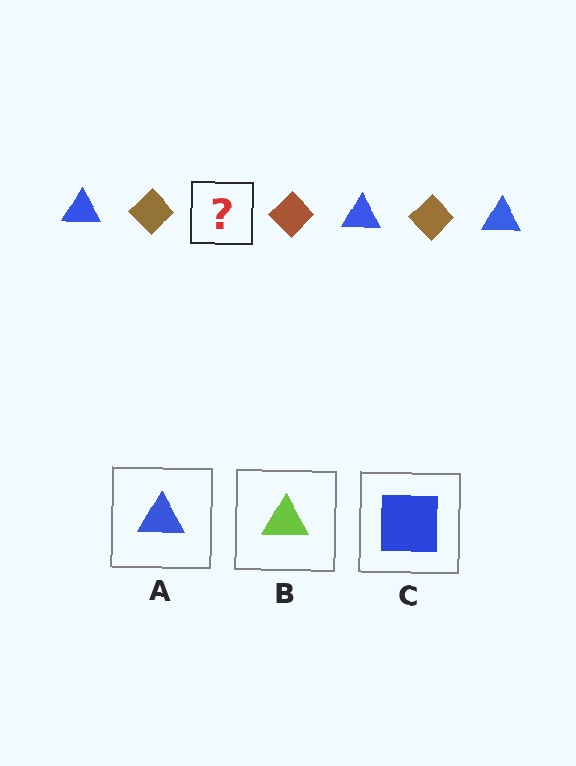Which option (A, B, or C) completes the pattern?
A.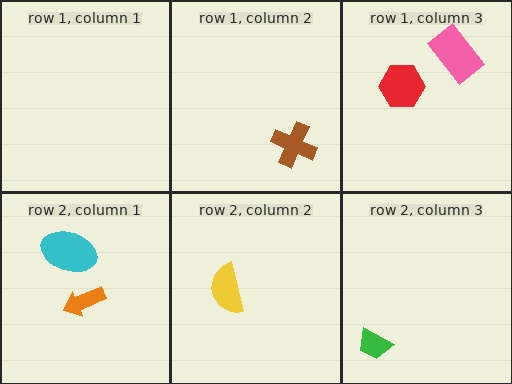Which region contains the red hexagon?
The row 1, column 3 region.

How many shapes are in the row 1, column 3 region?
2.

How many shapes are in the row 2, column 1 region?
2.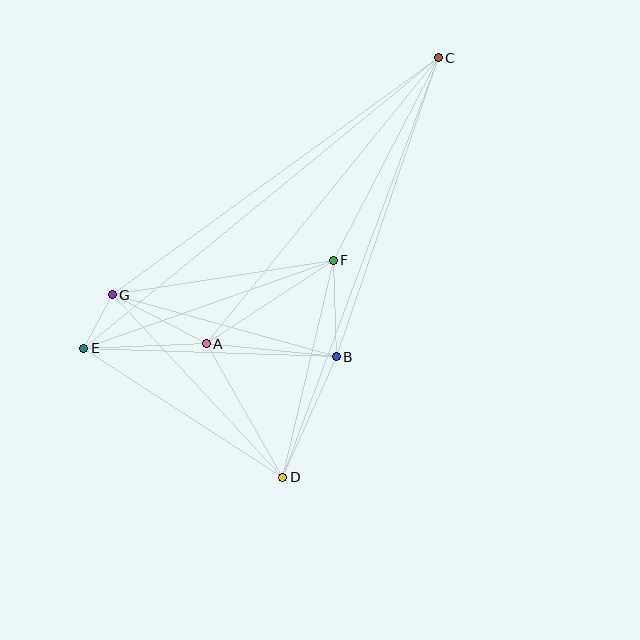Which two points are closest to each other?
Points E and G are closest to each other.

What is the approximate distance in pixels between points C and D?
The distance between C and D is approximately 447 pixels.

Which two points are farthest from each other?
Points C and E are farthest from each other.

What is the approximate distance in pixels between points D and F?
The distance between D and F is approximately 223 pixels.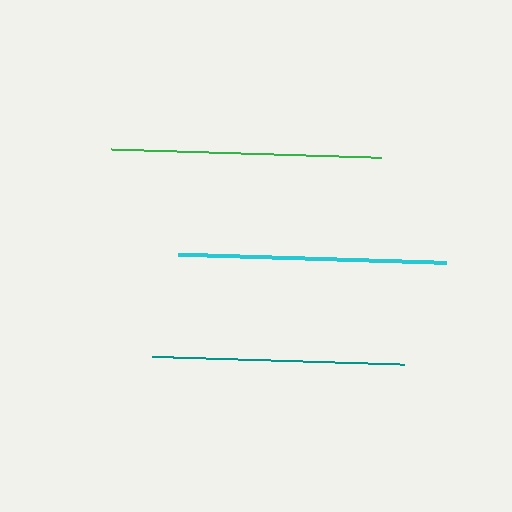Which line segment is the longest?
The green line is the longest at approximately 269 pixels.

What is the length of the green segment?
The green segment is approximately 269 pixels long.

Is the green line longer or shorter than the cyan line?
The green line is longer than the cyan line.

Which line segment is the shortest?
The teal line is the shortest at approximately 252 pixels.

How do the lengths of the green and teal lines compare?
The green and teal lines are approximately the same length.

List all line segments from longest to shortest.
From longest to shortest: green, cyan, teal.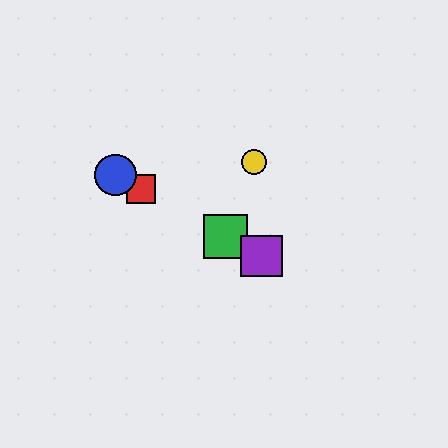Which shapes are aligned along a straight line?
The red square, the blue circle, the green square, the purple square are aligned along a straight line.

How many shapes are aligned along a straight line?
4 shapes (the red square, the blue circle, the green square, the purple square) are aligned along a straight line.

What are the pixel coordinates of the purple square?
The purple square is at (262, 256).